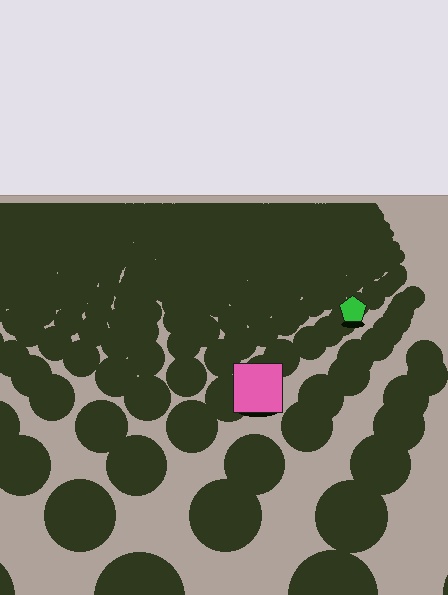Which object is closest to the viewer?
The pink square is closest. The texture marks near it are larger and more spread out.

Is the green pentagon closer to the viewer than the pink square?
No. The pink square is closer — you can tell from the texture gradient: the ground texture is coarser near it.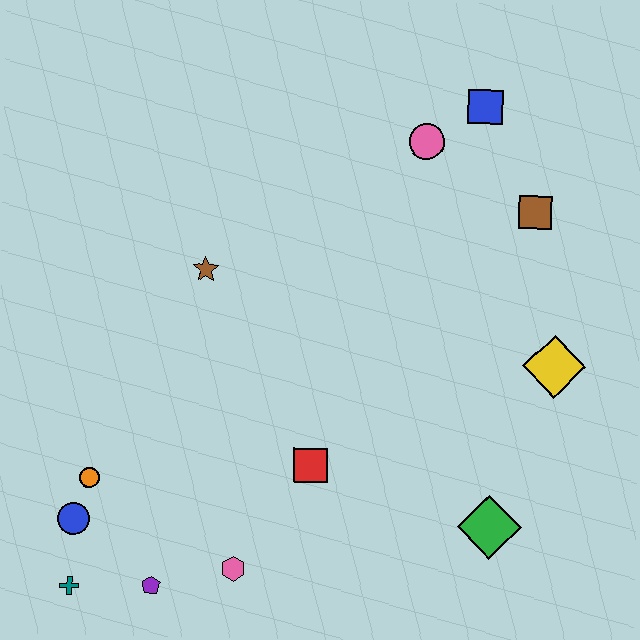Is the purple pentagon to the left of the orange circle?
No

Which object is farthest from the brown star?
The green diamond is farthest from the brown star.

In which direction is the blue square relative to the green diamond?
The blue square is above the green diamond.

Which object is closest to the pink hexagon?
The purple pentagon is closest to the pink hexagon.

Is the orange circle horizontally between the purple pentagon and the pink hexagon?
No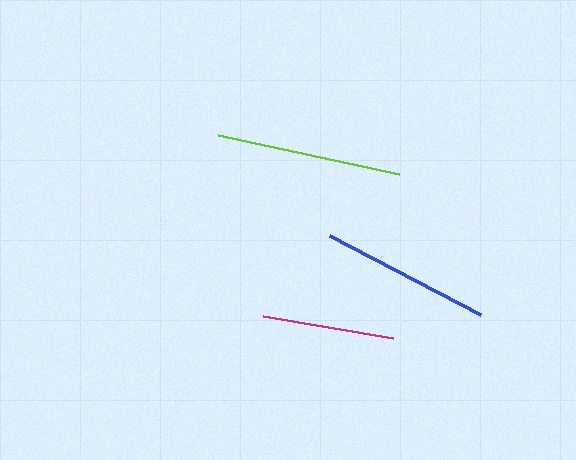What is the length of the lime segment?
The lime segment is approximately 185 pixels long.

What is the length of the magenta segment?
The magenta segment is approximately 132 pixels long.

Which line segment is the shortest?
The magenta line is the shortest at approximately 132 pixels.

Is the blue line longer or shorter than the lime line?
The lime line is longer than the blue line.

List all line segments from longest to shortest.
From longest to shortest: lime, blue, magenta.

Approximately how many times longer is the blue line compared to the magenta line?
The blue line is approximately 1.3 times the length of the magenta line.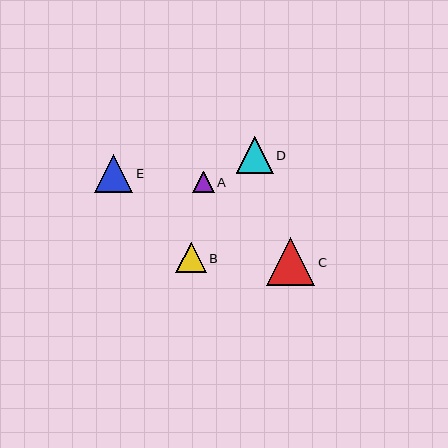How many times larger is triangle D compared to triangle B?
Triangle D is approximately 1.2 times the size of triangle B.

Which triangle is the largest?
Triangle C is the largest with a size of approximately 49 pixels.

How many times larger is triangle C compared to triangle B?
Triangle C is approximately 1.6 times the size of triangle B.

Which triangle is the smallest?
Triangle A is the smallest with a size of approximately 21 pixels.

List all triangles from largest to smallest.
From largest to smallest: C, E, D, B, A.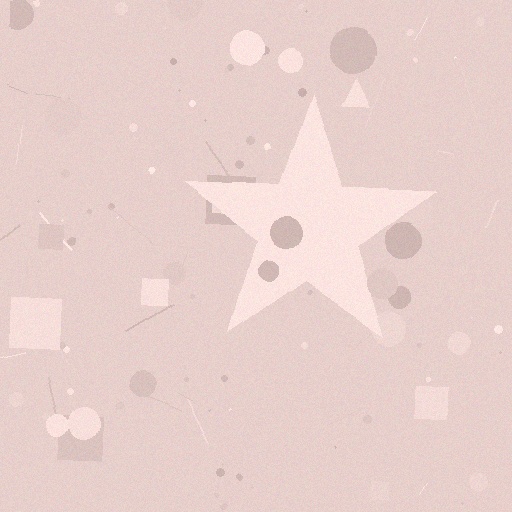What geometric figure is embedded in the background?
A star is embedded in the background.